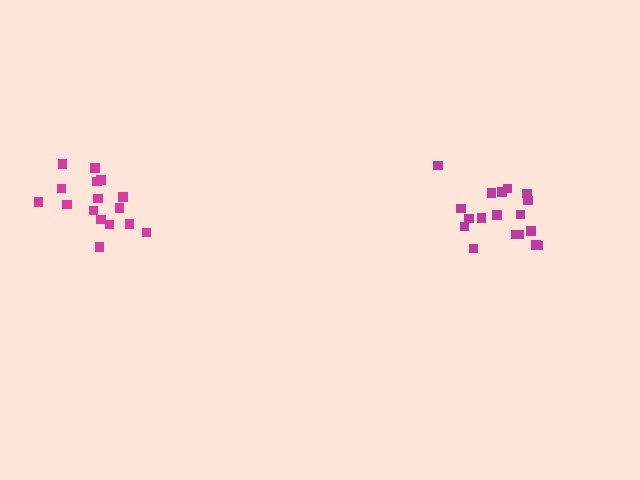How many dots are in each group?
Group 1: 18 dots, Group 2: 16 dots (34 total).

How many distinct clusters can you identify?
There are 2 distinct clusters.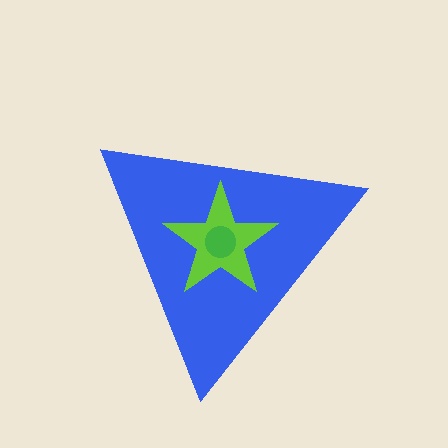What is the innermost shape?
The green circle.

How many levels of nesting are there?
3.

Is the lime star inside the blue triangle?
Yes.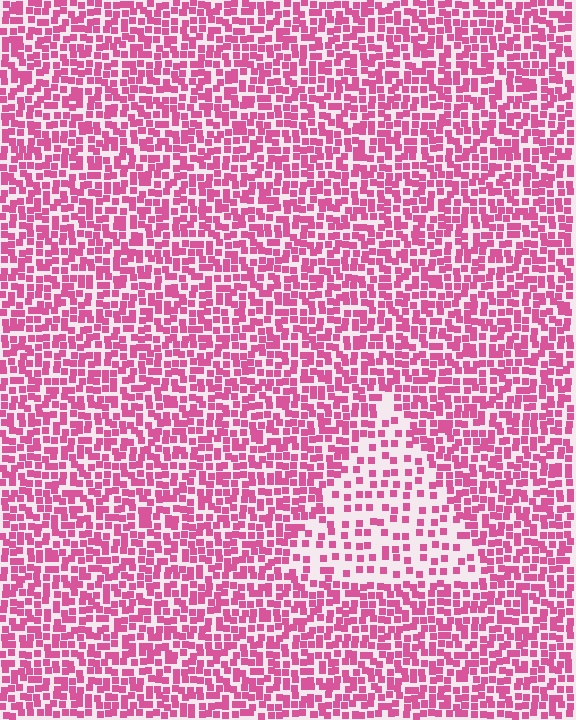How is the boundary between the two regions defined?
The boundary is defined by a change in element density (approximately 2.2x ratio). All elements are the same color, size, and shape.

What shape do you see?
I see a triangle.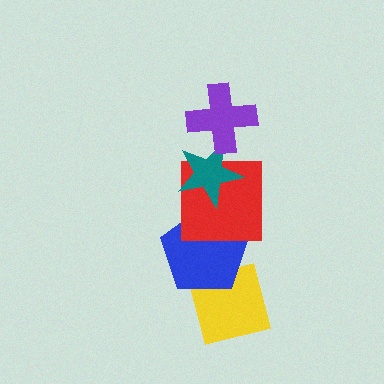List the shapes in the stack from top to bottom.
From top to bottom: the purple cross, the teal star, the red square, the blue pentagon, the yellow square.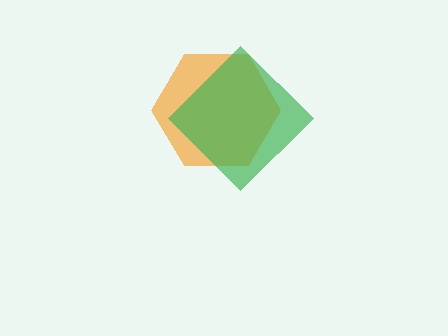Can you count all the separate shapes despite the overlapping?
Yes, there are 2 separate shapes.